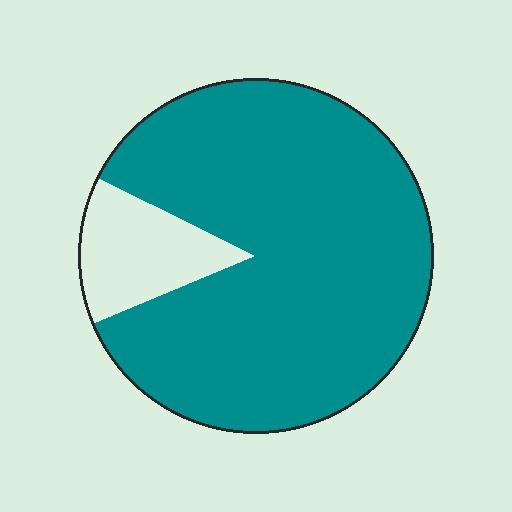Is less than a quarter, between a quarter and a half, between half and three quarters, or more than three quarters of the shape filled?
More than three quarters.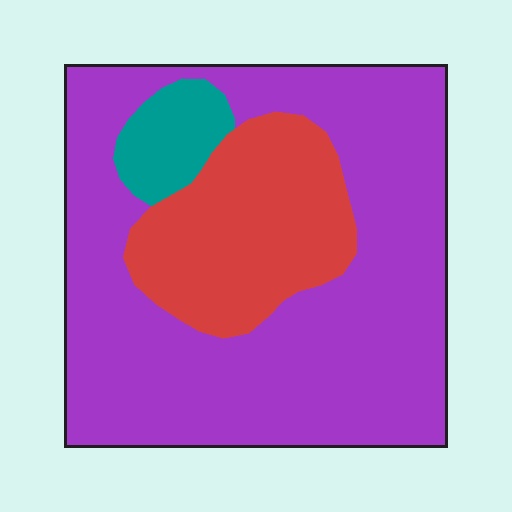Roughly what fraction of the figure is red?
Red takes up about one quarter (1/4) of the figure.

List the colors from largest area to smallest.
From largest to smallest: purple, red, teal.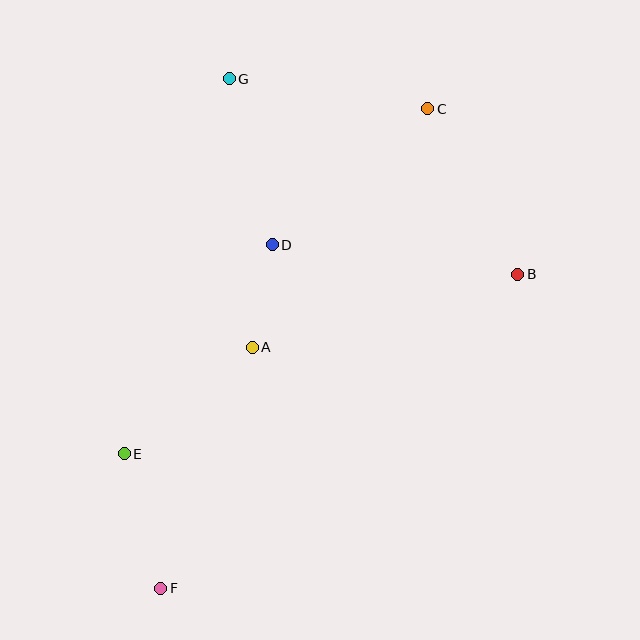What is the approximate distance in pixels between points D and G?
The distance between D and G is approximately 172 pixels.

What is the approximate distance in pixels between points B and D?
The distance between B and D is approximately 247 pixels.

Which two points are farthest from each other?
Points C and F are farthest from each other.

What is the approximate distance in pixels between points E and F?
The distance between E and F is approximately 139 pixels.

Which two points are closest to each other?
Points A and D are closest to each other.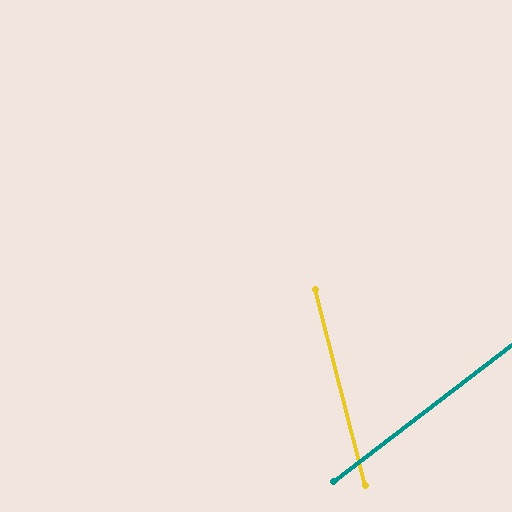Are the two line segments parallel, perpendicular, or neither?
Neither parallel nor perpendicular — they differ by about 67°.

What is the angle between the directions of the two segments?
Approximately 67 degrees.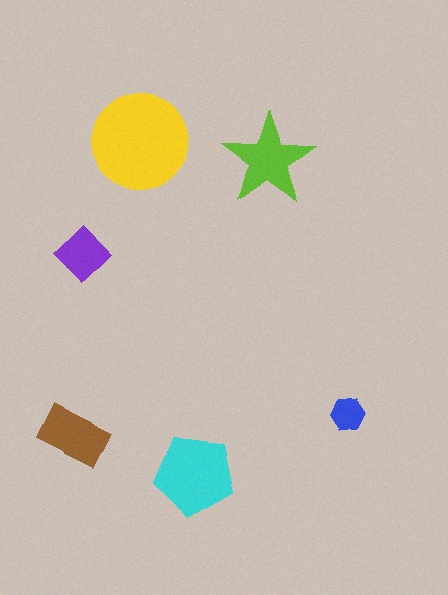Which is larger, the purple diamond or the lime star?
The lime star.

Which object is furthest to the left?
The brown rectangle is leftmost.